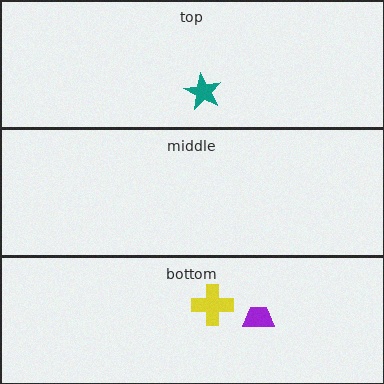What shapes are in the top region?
The teal star.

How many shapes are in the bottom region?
2.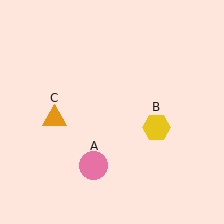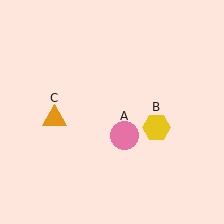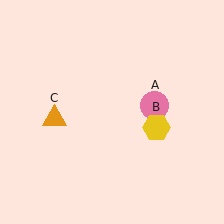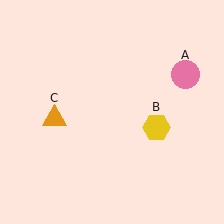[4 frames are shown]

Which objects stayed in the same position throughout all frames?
Yellow hexagon (object B) and orange triangle (object C) remained stationary.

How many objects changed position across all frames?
1 object changed position: pink circle (object A).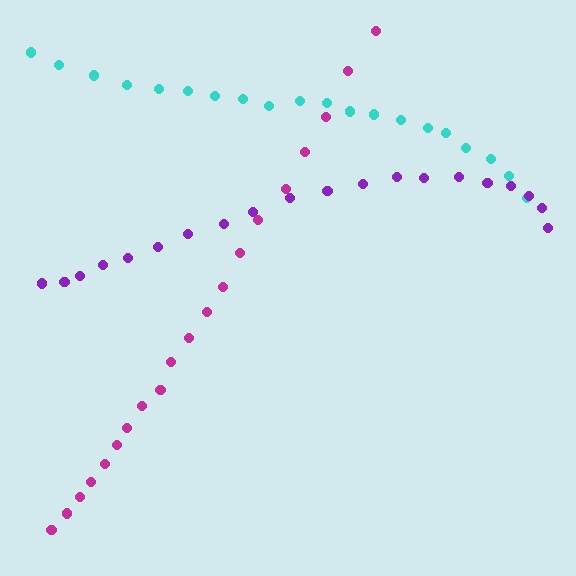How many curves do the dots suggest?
There are 3 distinct paths.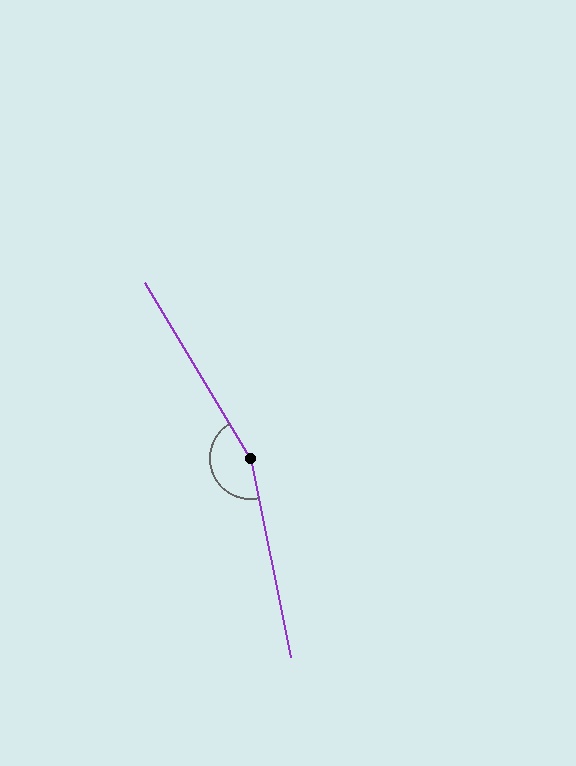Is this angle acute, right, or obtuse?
It is obtuse.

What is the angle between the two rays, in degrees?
Approximately 161 degrees.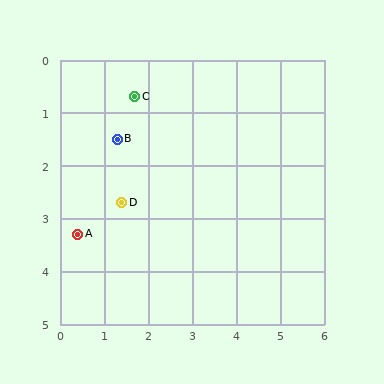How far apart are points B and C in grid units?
Points B and C are about 0.9 grid units apart.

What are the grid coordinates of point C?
Point C is at approximately (1.7, 0.7).